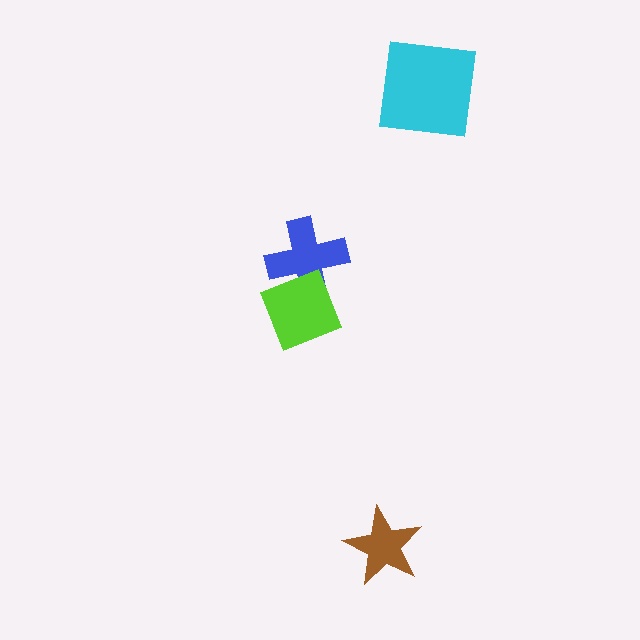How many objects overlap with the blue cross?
1 object overlaps with the blue cross.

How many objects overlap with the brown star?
0 objects overlap with the brown star.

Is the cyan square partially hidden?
No, no other shape covers it.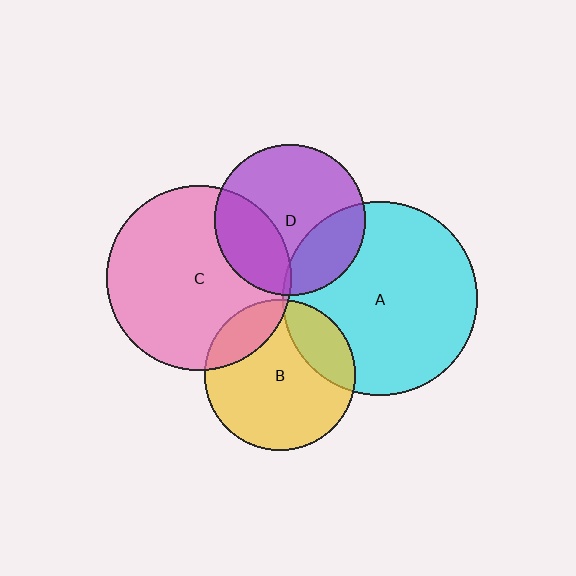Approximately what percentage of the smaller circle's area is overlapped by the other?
Approximately 20%.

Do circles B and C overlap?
Yes.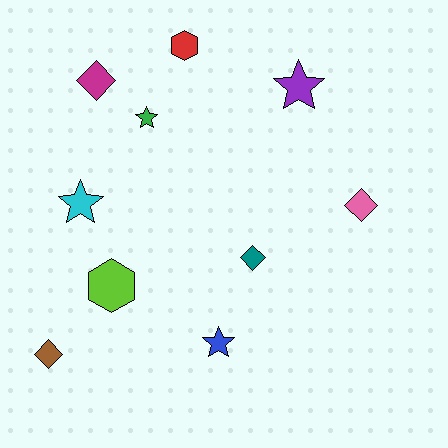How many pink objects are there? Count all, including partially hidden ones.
There is 1 pink object.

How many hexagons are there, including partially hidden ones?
There are 2 hexagons.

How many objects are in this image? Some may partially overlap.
There are 10 objects.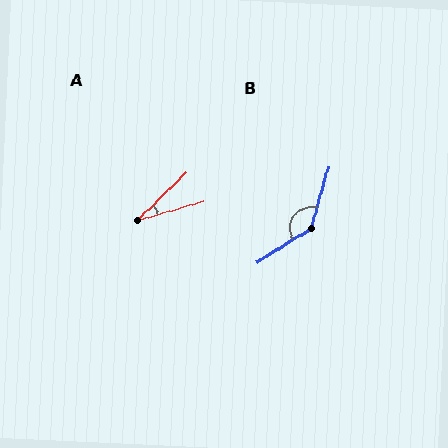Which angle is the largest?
B, at approximately 138 degrees.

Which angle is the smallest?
A, at approximately 28 degrees.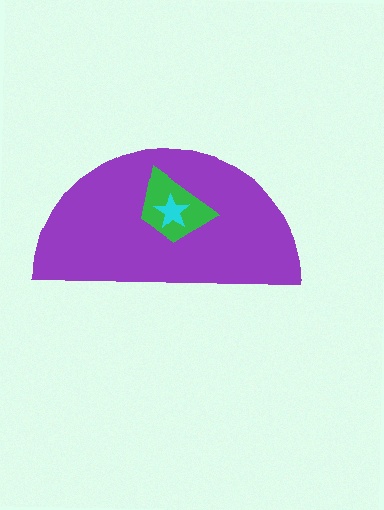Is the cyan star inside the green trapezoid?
Yes.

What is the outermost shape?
The purple semicircle.